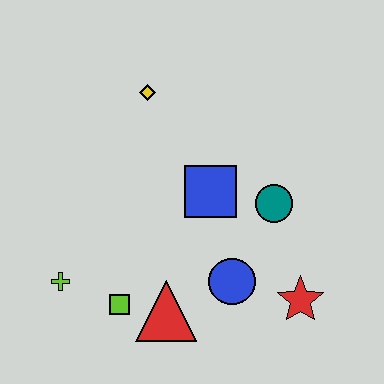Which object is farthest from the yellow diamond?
The red star is farthest from the yellow diamond.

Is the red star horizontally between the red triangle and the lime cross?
No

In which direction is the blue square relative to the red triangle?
The blue square is above the red triangle.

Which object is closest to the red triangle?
The lime square is closest to the red triangle.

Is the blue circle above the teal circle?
No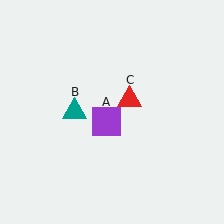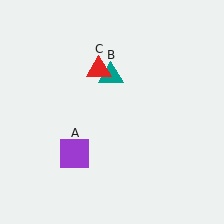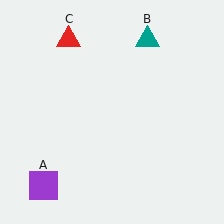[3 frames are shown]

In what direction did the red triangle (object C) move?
The red triangle (object C) moved up and to the left.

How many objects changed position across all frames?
3 objects changed position: purple square (object A), teal triangle (object B), red triangle (object C).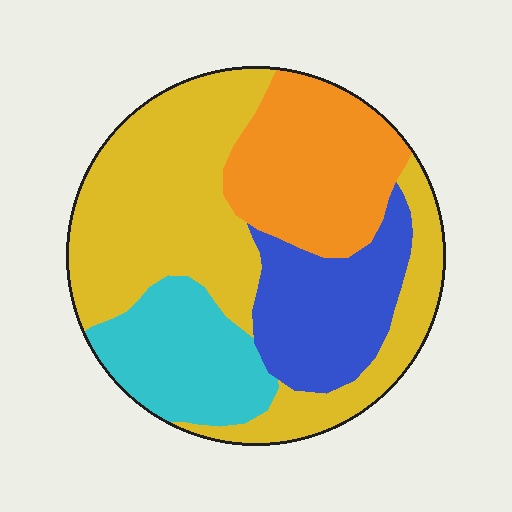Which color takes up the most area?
Yellow, at roughly 45%.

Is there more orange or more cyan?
Orange.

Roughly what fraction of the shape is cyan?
Cyan takes up about one sixth (1/6) of the shape.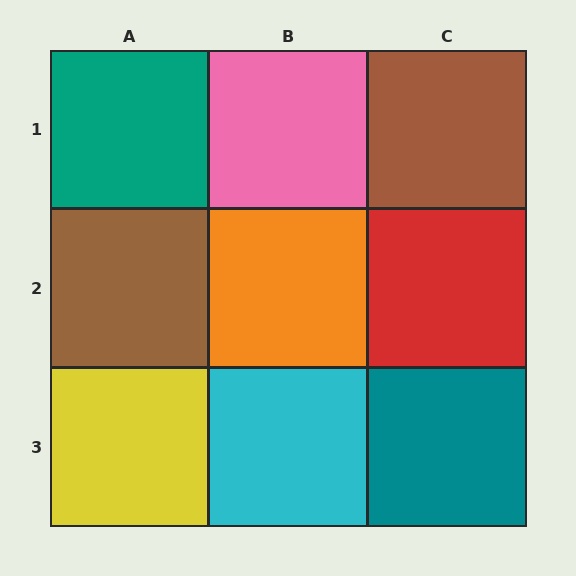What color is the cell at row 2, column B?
Orange.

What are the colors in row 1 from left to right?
Teal, pink, brown.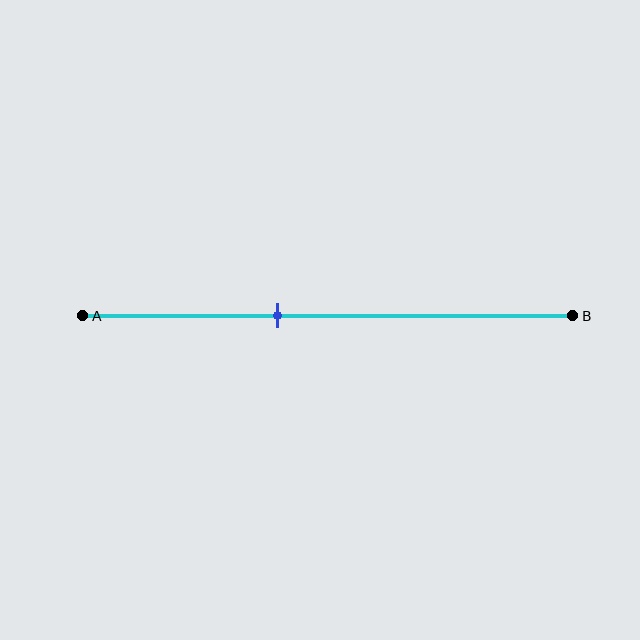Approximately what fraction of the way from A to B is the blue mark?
The blue mark is approximately 40% of the way from A to B.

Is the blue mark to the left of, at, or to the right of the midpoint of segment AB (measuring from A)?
The blue mark is to the left of the midpoint of segment AB.